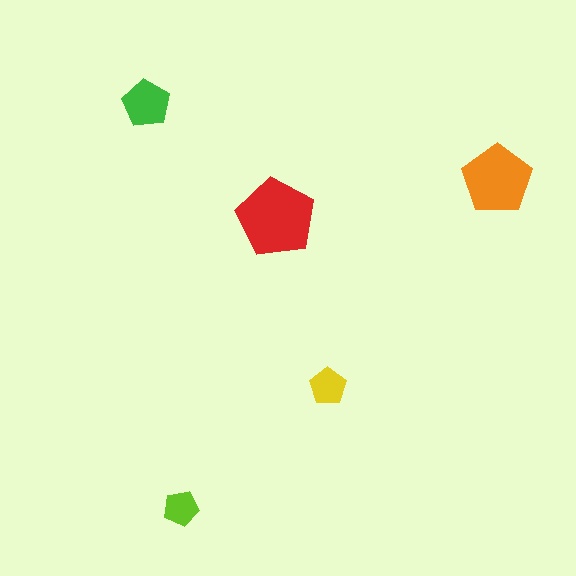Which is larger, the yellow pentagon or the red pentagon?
The red one.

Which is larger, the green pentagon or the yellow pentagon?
The green one.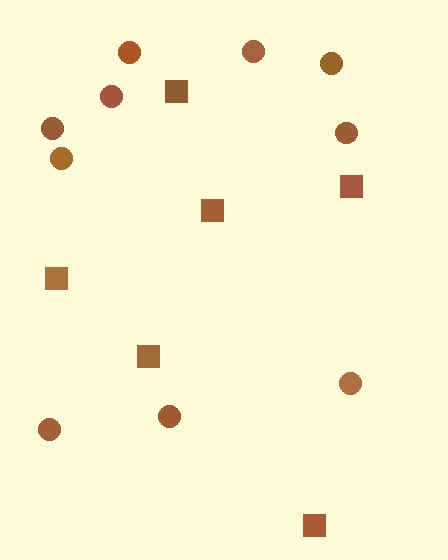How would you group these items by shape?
There are 2 groups: one group of squares (6) and one group of circles (10).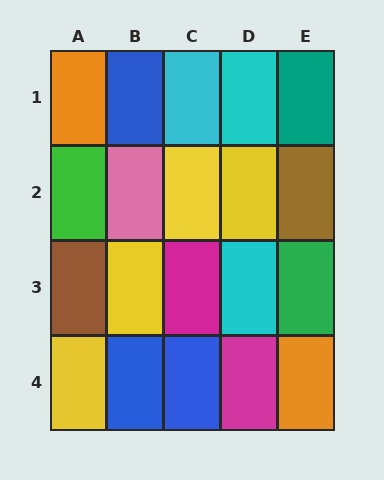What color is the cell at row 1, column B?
Blue.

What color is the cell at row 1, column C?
Cyan.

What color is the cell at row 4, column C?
Blue.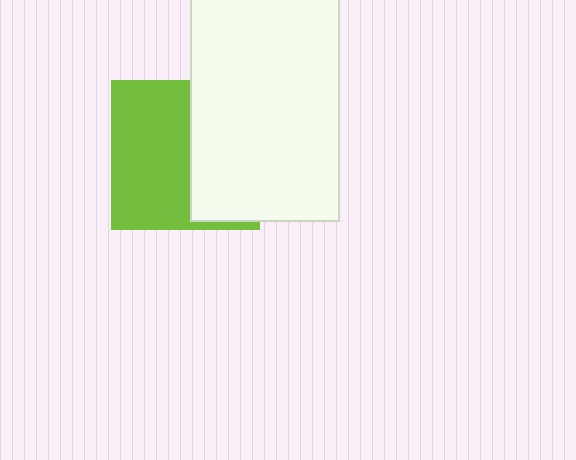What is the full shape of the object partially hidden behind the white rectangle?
The partially hidden object is a lime square.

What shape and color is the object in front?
The object in front is a white rectangle.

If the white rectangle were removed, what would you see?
You would see the complete lime square.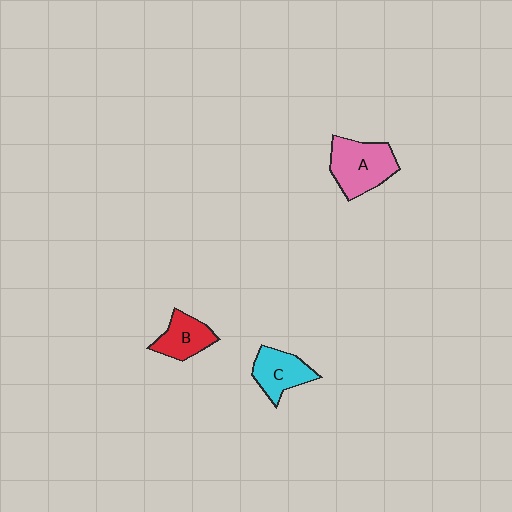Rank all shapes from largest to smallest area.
From largest to smallest: A (pink), C (cyan), B (red).